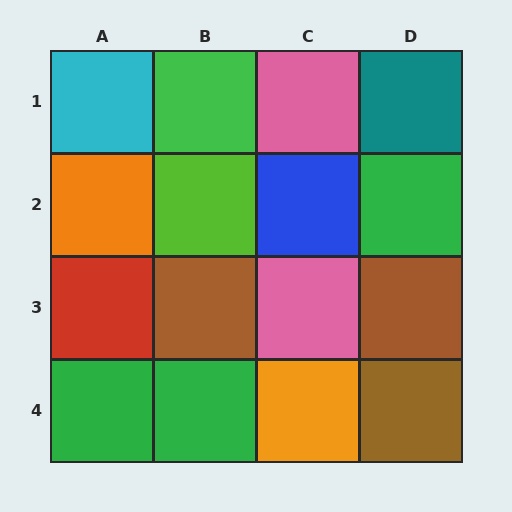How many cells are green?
4 cells are green.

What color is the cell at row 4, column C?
Orange.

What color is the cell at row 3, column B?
Brown.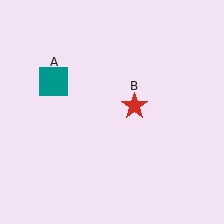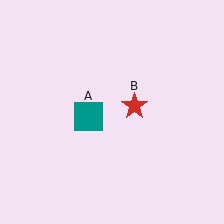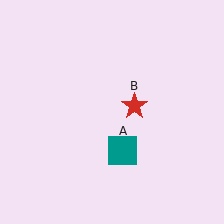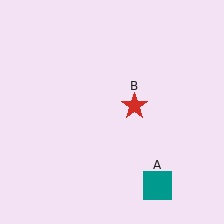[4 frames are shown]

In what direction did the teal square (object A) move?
The teal square (object A) moved down and to the right.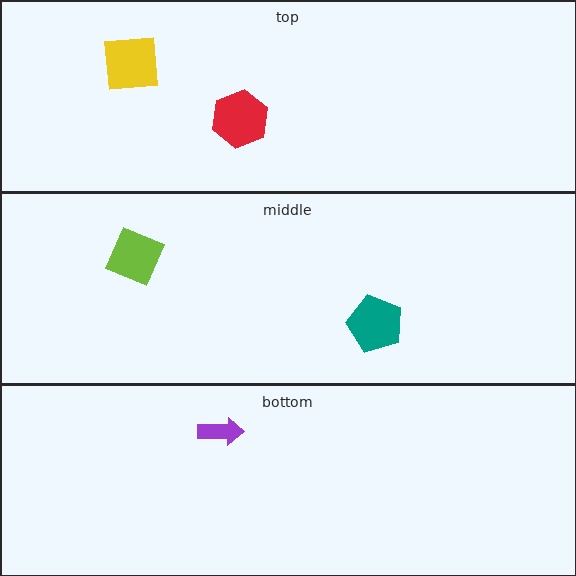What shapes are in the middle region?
The lime diamond, the teal pentagon.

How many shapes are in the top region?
2.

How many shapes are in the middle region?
2.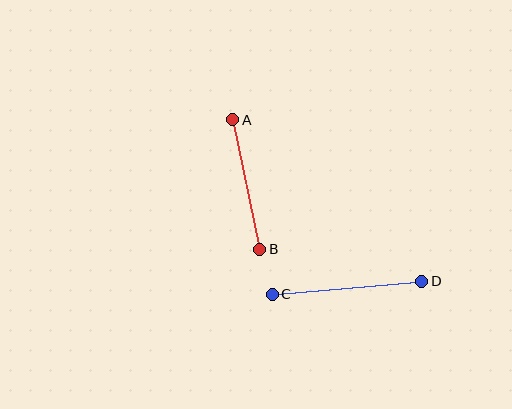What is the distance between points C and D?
The distance is approximately 150 pixels.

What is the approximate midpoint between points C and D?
The midpoint is at approximately (347, 288) pixels.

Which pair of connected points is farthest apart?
Points C and D are farthest apart.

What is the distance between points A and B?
The distance is approximately 132 pixels.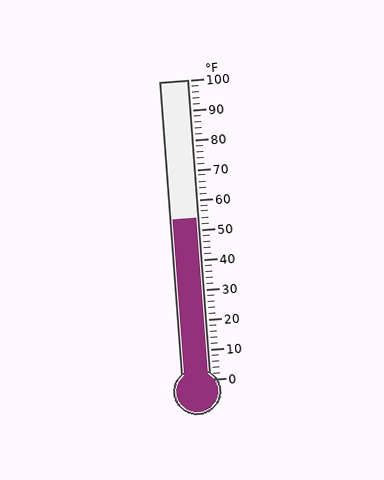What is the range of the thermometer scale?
The thermometer scale ranges from 0°F to 100°F.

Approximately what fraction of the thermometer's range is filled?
The thermometer is filled to approximately 55% of its range.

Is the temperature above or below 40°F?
The temperature is above 40°F.